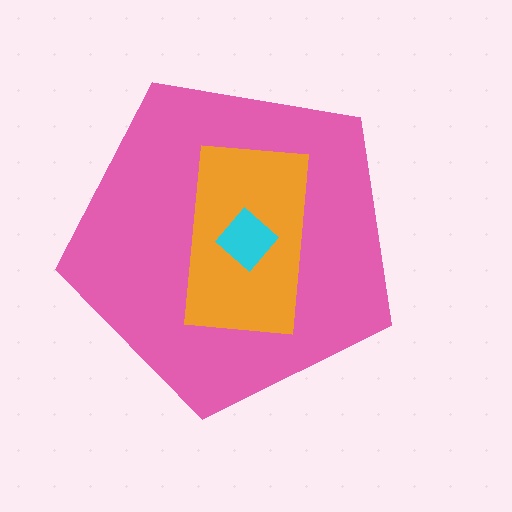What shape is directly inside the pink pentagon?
The orange rectangle.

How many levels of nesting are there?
3.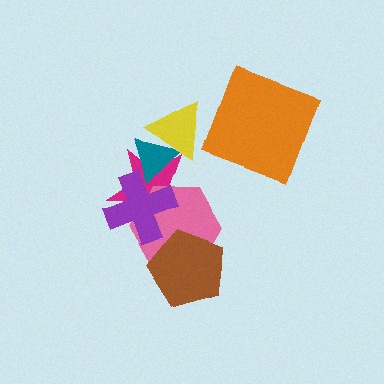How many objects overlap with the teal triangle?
3 objects overlap with the teal triangle.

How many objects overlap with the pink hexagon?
3 objects overlap with the pink hexagon.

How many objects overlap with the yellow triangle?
2 objects overlap with the yellow triangle.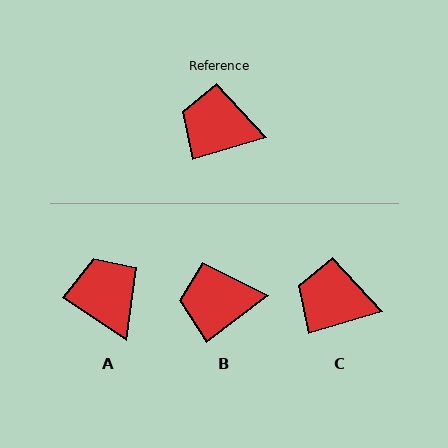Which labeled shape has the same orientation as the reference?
C.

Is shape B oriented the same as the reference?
No, it is off by about 20 degrees.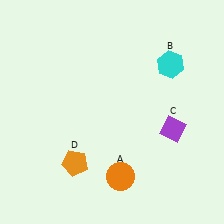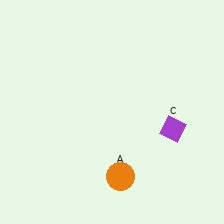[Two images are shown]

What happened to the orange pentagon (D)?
The orange pentagon (D) was removed in Image 2. It was in the bottom-left area of Image 1.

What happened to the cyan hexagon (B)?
The cyan hexagon (B) was removed in Image 2. It was in the top-right area of Image 1.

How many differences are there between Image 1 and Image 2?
There are 2 differences between the two images.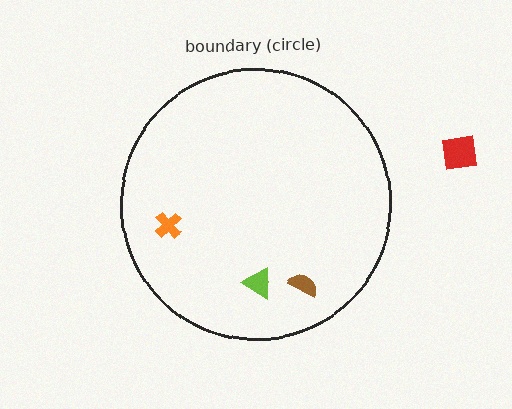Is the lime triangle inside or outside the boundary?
Inside.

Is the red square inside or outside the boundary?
Outside.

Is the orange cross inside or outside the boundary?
Inside.